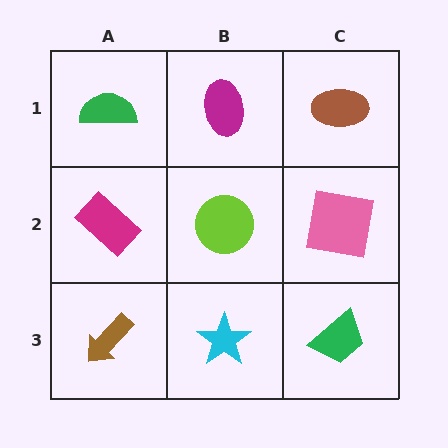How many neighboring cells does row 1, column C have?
2.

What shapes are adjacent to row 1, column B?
A lime circle (row 2, column B), a green semicircle (row 1, column A), a brown ellipse (row 1, column C).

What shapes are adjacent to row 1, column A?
A magenta rectangle (row 2, column A), a magenta ellipse (row 1, column B).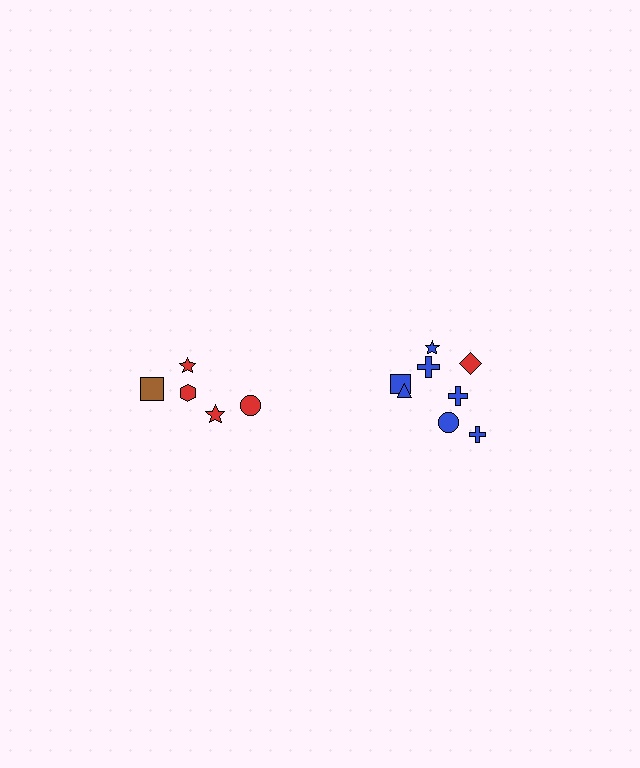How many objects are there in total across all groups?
There are 13 objects.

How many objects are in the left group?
There are 5 objects.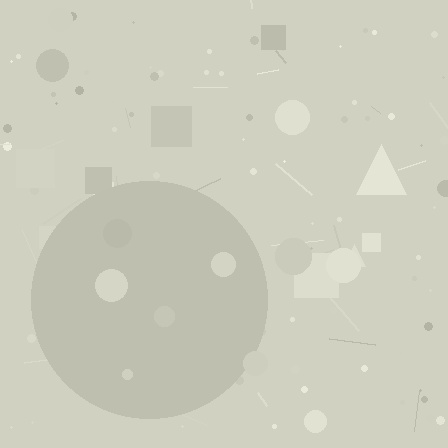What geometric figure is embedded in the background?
A circle is embedded in the background.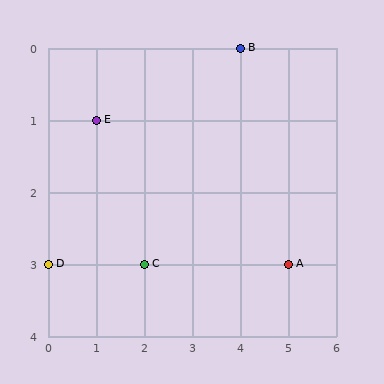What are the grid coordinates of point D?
Point D is at grid coordinates (0, 3).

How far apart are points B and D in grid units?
Points B and D are 4 columns and 3 rows apart (about 5.0 grid units diagonally).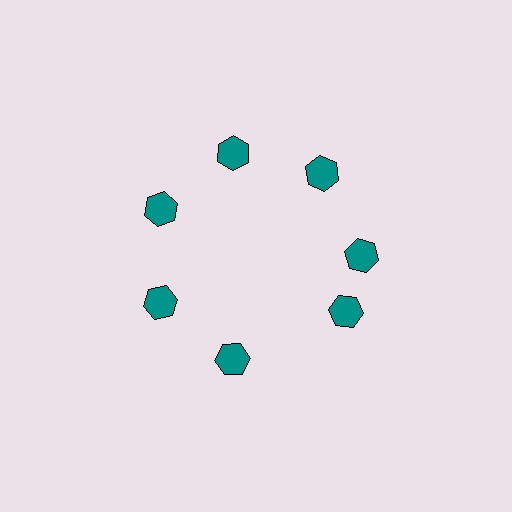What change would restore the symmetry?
The symmetry would be restored by rotating it back into even spacing with its neighbors so that all 7 hexagons sit at equal angles and equal distance from the center.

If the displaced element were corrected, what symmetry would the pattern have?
It would have 7-fold rotational symmetry — the pattern would map onto itself every 51 degrees.